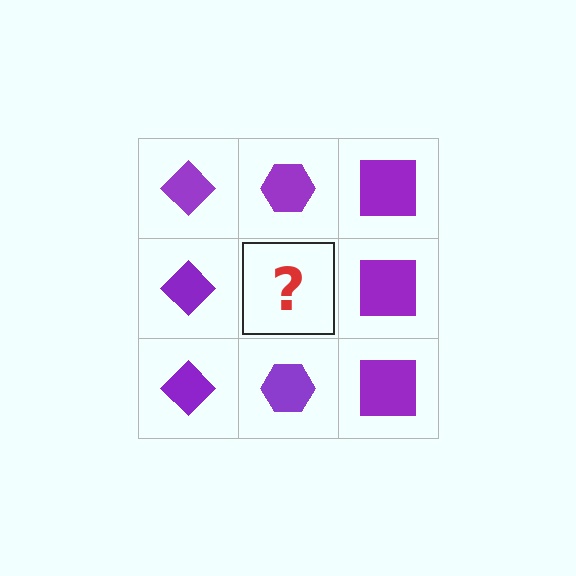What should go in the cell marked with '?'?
The missing cell should contain a purple hexagon.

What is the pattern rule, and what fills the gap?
The rule is that each column has a consistent shape. The gap should be filled with a purple hexagon.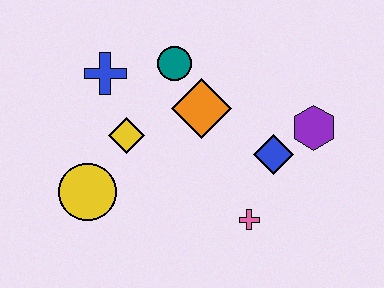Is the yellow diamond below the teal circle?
Yes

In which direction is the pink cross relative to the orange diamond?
The pink cross is below the orange diamond.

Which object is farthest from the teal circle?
The pink cross is farthest from the teal circle.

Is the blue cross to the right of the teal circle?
No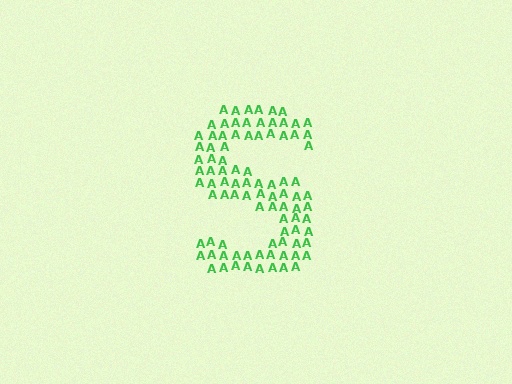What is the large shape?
The large shape is the letter S.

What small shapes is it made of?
It is made of small letter A's.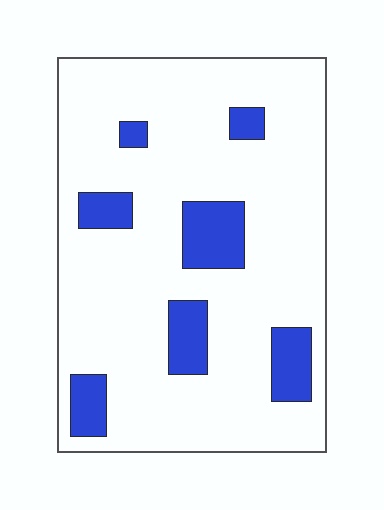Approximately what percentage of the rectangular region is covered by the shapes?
Approximately 15%.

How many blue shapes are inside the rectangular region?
7.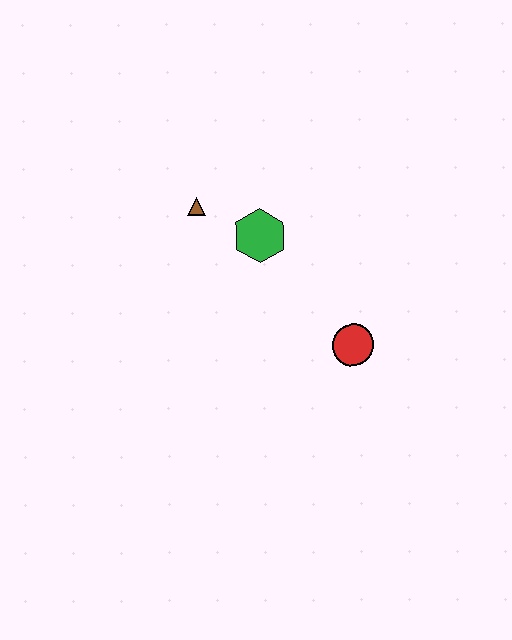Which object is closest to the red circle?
The green hexagon is closest to the red circle.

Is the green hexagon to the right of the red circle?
No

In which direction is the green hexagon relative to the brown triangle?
The green hexagon is to the right of the brown triangle.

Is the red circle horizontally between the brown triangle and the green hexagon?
No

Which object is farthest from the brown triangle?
The red circle is farthest from the brown triangle.